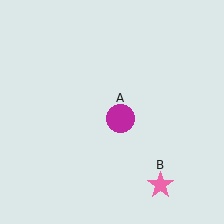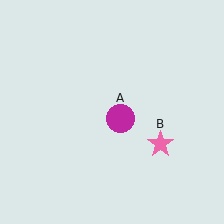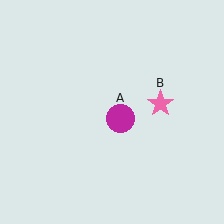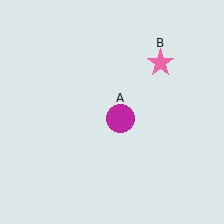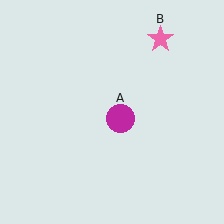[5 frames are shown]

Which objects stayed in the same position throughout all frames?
Magenta circle (object A) remained stationary.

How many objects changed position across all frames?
1 object changed position: pink star (object B).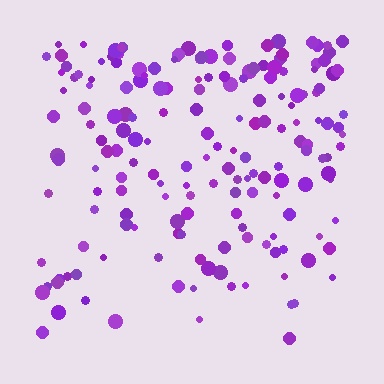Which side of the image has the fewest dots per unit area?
The bottom.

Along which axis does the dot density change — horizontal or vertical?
Vertical.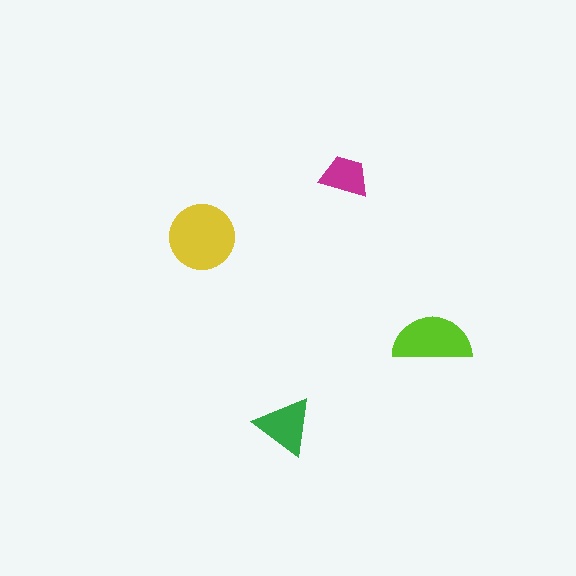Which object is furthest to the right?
The lime semicircle is rightmost.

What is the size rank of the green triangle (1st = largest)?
3rd.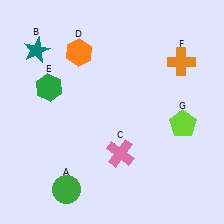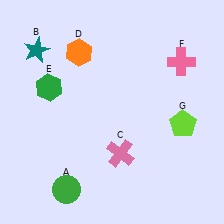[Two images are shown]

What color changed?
The cross (F) changed from orange in Image 1 to pink in Image 2.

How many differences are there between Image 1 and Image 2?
There is 1 difference between the two images.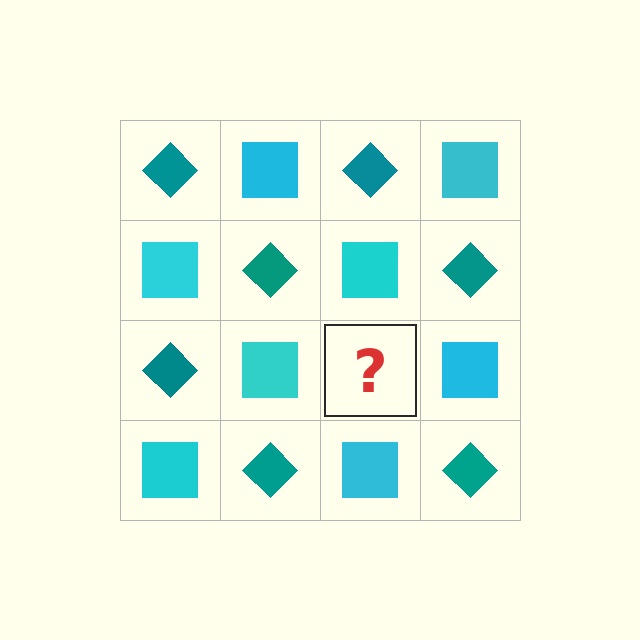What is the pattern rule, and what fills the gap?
The rule is that it alternates teal diamond and cyan square in a checkerboard pattern. The gap should be filled with a teal diamond.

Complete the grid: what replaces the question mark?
The question mark should be replaced with a teal diamond.